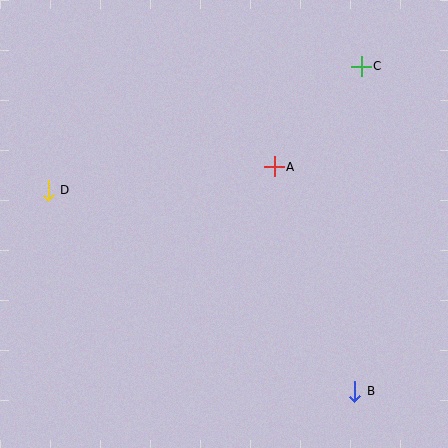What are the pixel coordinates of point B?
Point B is at (355, 391).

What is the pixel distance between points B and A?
The distance between B and A is 239 pixels.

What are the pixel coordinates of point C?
Point C is at (361, 66).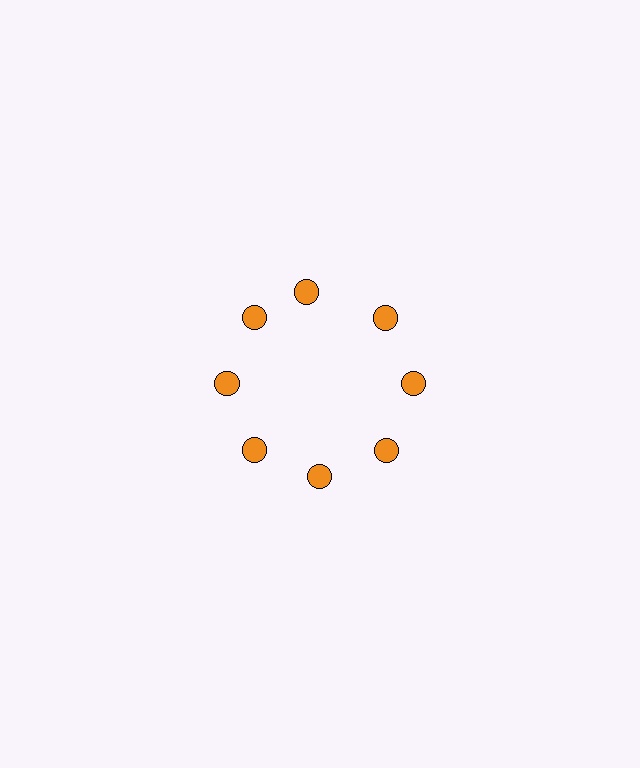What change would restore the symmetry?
The symmetry would be restored by rotating it back into even spacing with its neighbors so that all 8 circles sit at equal angles and equal distance from the center.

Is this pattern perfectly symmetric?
No. The 8 orange circles are arranged in a ring, but one element near the 12 o'clock position is rotated out of alignment along the ring, breaking the 8-fold rotational symmetry.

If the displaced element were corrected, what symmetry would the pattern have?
It would have 8-fold rotational symmetry — the pattern would map onto itself every 45 degrees.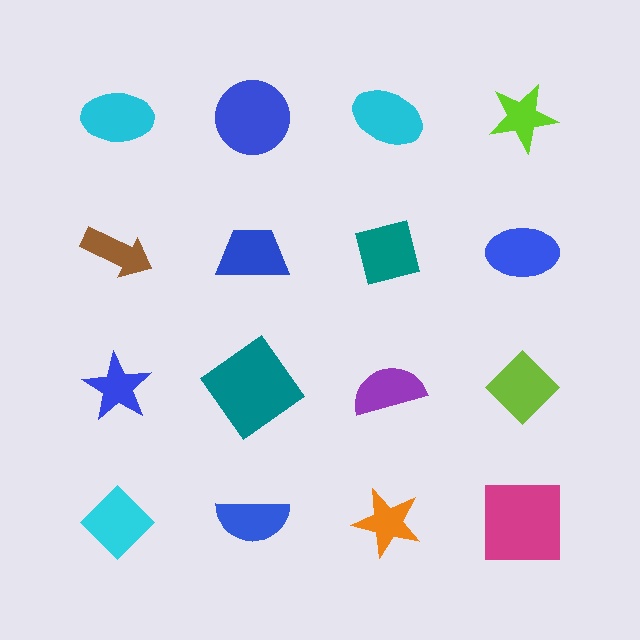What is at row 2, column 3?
A teal square.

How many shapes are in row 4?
4 shapes.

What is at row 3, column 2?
A teal diamond.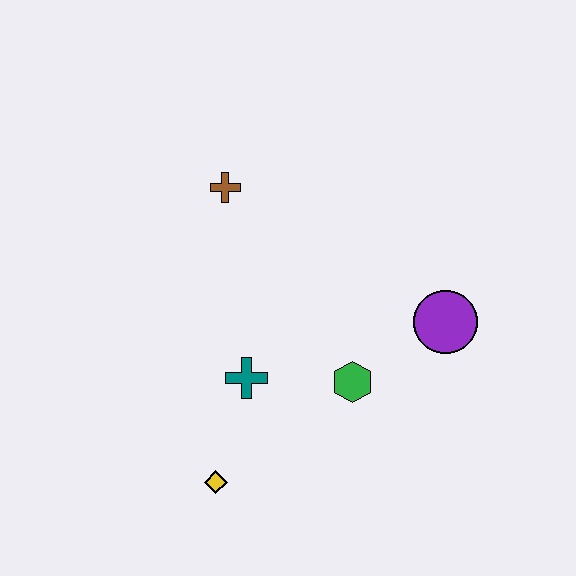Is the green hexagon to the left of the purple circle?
Yes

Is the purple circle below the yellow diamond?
No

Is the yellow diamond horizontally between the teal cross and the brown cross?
No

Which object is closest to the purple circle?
The green hexagon is closest to the purple circle.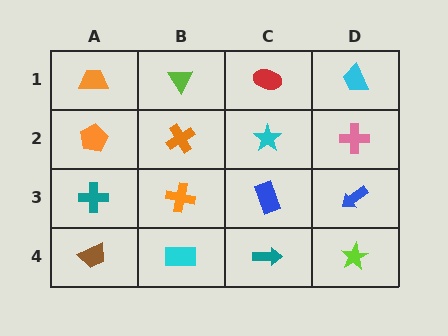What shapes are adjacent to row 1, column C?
A cyan star (row 2, column C), a lime triangle (row 1, column B), a cyan trapezoid (row 1, column D).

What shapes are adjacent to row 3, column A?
An orange pentagon (row 2, column A), a brown trapezoid (row 4, column A), an orange cross (row 3, column B).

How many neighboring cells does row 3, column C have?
4.